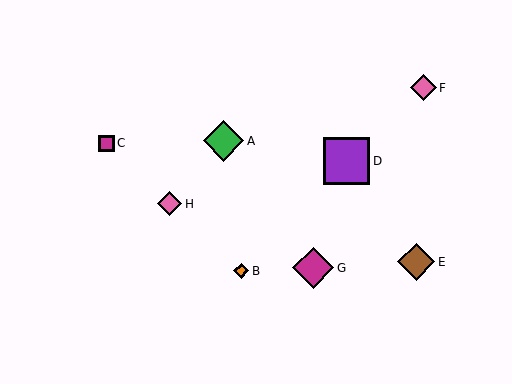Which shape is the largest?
The purple square (labeled D) is the largest.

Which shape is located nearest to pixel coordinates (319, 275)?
The magenta diamond (labeled G) at (313, 268) is nearest to that location.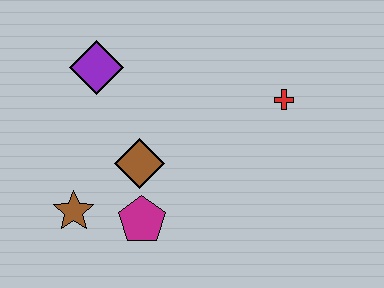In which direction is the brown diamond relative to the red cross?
The brown diamond is to the left of the red cross.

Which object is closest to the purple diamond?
The brown diamond is closest to the purple diamond.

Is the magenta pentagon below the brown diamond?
Yes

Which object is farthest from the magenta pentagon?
The red cross is farthest from the magenta pentagon.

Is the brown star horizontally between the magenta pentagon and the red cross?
No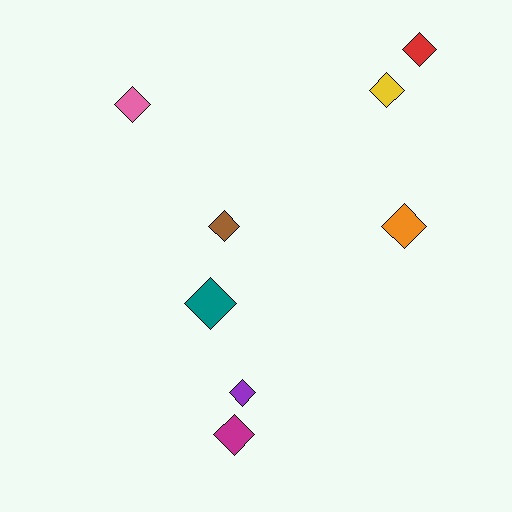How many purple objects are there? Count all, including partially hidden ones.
There is 1 purple object.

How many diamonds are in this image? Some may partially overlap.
There are 8 diamonds.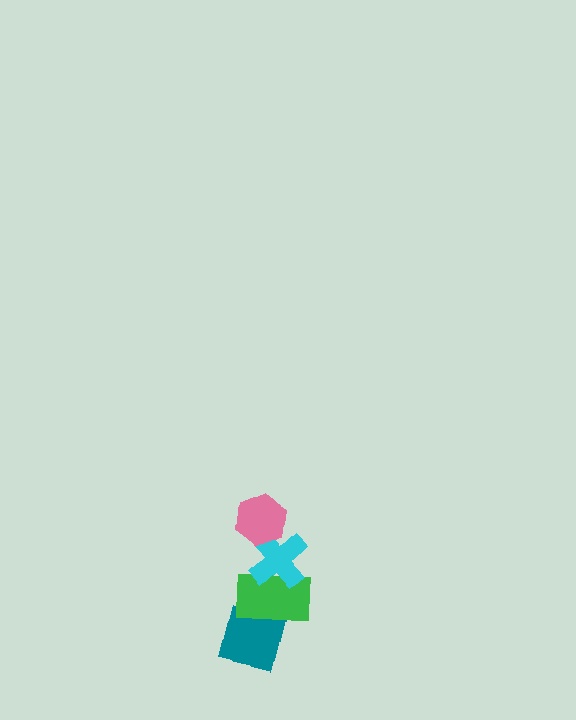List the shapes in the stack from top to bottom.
From top to bottom: the pink hexagon, the cyan cross, the green rectangle, the teal square.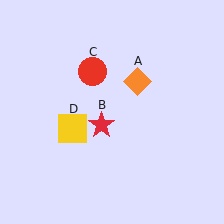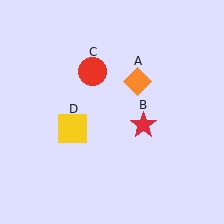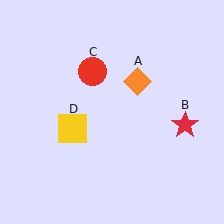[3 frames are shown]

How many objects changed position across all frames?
1 object changed position: red star (object B).